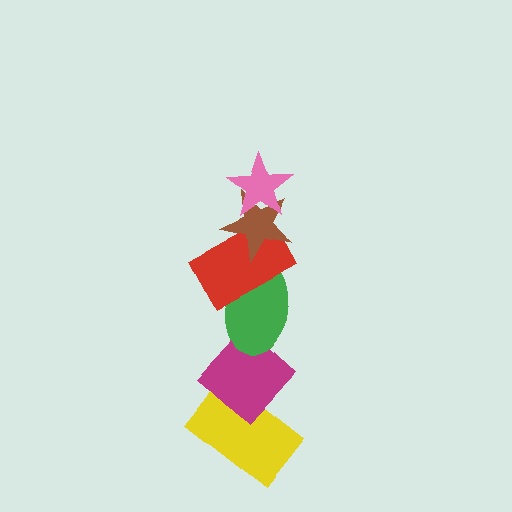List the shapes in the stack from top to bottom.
From top to bottom: the pink star, the brown star, the red rectangle, the green ellipse, the magenta diamond, the yellow rectangle.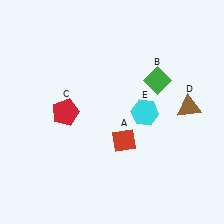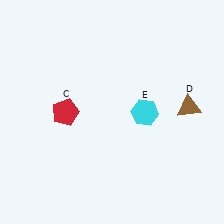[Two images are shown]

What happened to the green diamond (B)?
The green diamond (B) was removed in Image 2. It was in the top-right area of Image 1.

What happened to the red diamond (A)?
The red diamond (A) was removed in Image 2. It was in the bottom-right area of Image 1.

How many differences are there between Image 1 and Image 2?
There are 2 differences between the two images.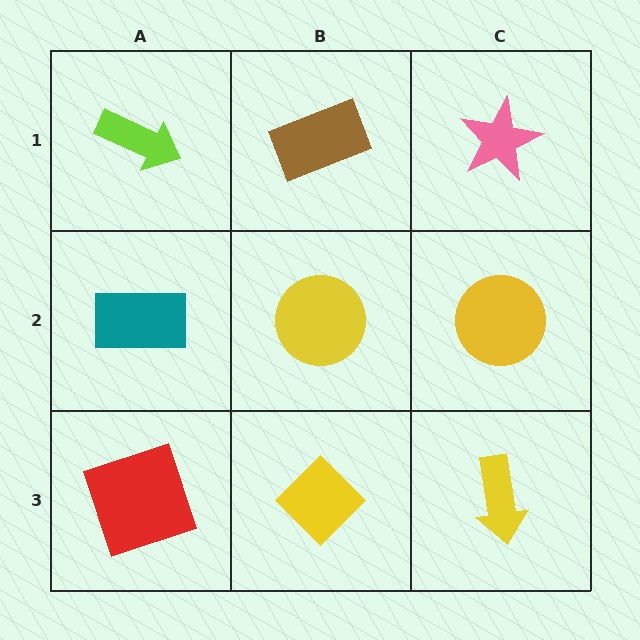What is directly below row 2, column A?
A red square.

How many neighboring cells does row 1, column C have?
2.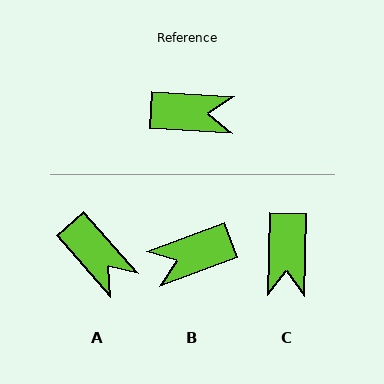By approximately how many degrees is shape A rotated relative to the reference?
Approximately 45 degrees clockwise.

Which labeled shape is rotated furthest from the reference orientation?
B, about 156 degrees away.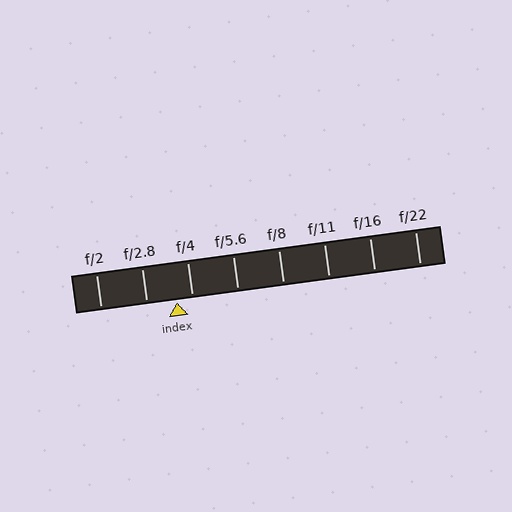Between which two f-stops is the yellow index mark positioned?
The index mark is between f/2.8 and f/4.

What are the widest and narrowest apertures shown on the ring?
The widest aperture shown is f/2 and the narrowest is f/22.